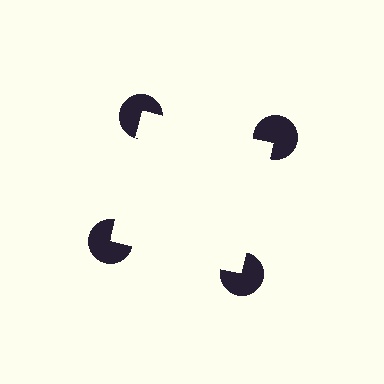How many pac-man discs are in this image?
There are 4 — one at each vertex of the illusory square.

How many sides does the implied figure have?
4 sides.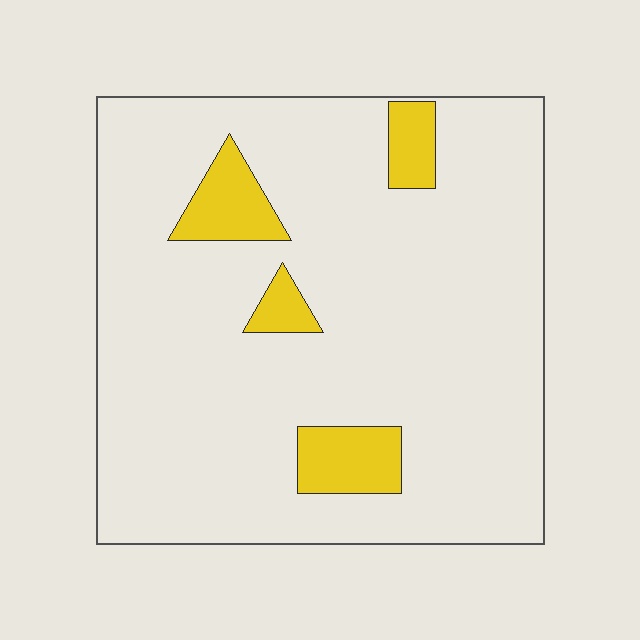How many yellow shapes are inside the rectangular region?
4.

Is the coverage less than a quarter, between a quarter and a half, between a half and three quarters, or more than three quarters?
Less than a quarter.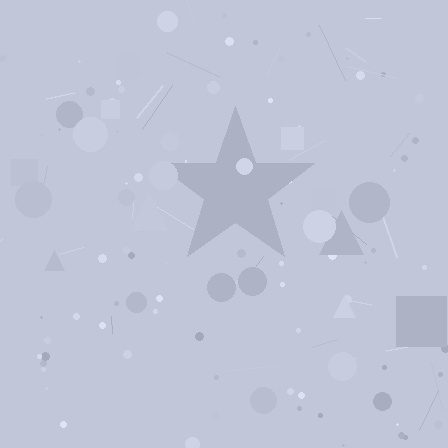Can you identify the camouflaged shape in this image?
The camouflaged shape is a star.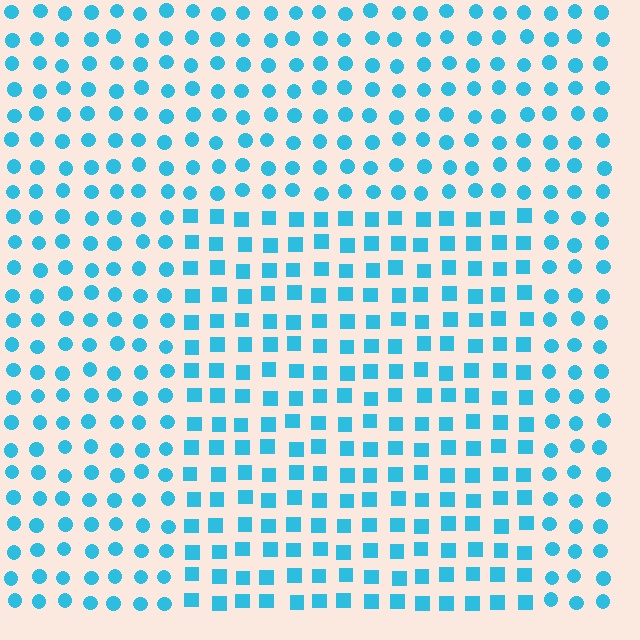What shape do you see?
I see a rectangle.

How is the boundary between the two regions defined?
The boundary is defined by a change in element shape: squares inside vs. circles outside. All elements share the same color and spacing.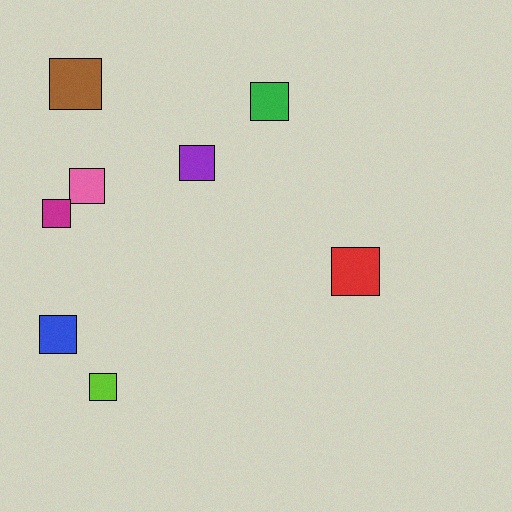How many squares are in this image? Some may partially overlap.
There are 8 squares.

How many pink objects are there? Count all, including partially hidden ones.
There is 1 pink object.